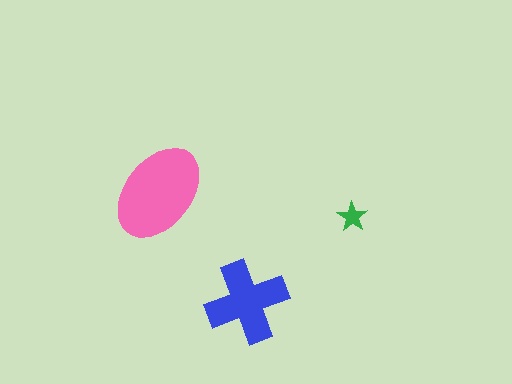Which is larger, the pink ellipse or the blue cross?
The pink ellipse.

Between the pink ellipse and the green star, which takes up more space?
The pink ellipse.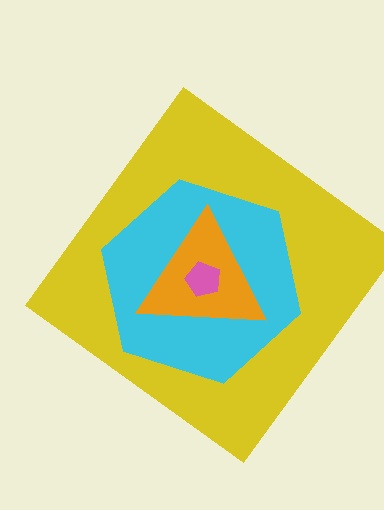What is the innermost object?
The pink pentagon.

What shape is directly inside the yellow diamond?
The cyan hexagon.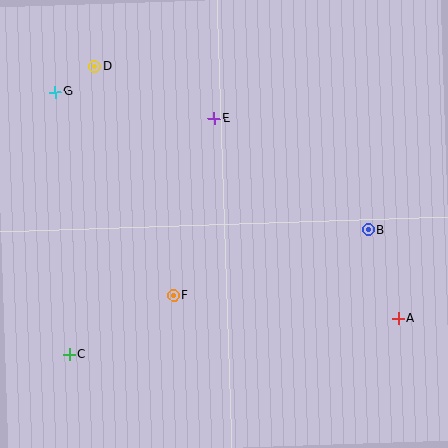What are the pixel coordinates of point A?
Point A is at (398, 318).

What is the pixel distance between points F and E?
The distance between F and E is 181 pixels.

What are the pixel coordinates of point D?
Point D is at (95, 66).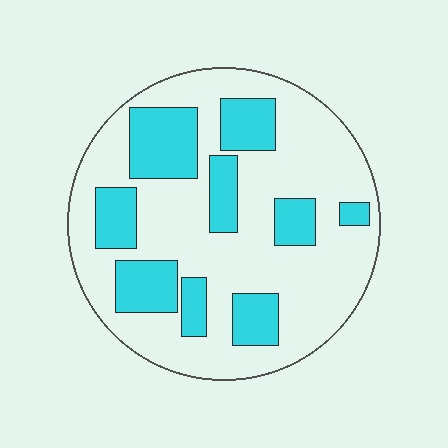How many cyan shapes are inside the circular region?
9.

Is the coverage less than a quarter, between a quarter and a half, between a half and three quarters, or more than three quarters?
Between a quarter and a half.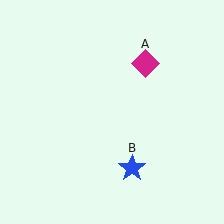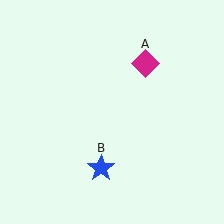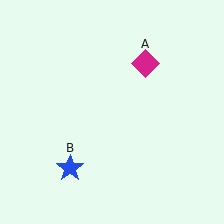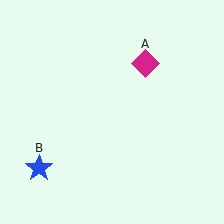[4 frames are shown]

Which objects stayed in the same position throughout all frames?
Magenta diamond (object A) remained stationary.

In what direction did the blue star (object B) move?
The blue star (object B) moved left.